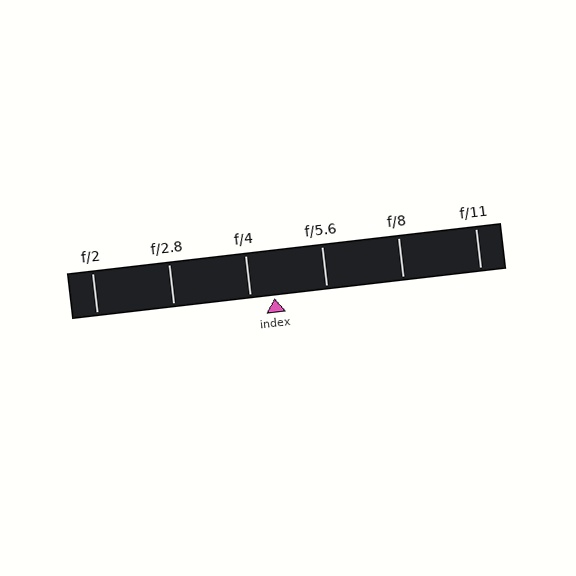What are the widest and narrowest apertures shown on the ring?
The widest aperture shown is f/2 and the narrowest is f/11.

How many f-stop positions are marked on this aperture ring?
There are 6 f-stop positions marked.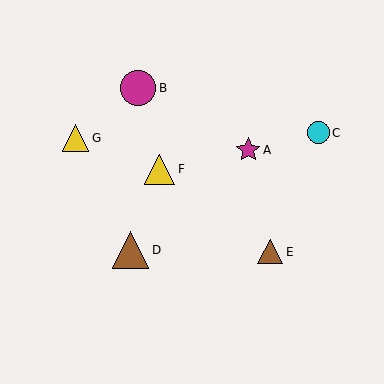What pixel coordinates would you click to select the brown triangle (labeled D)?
Click at (130, 250) to select the brown triangle D.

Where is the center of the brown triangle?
The center of the brown triangle is at (130, 250).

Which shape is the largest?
The brown triangle (labeled D) is the largest.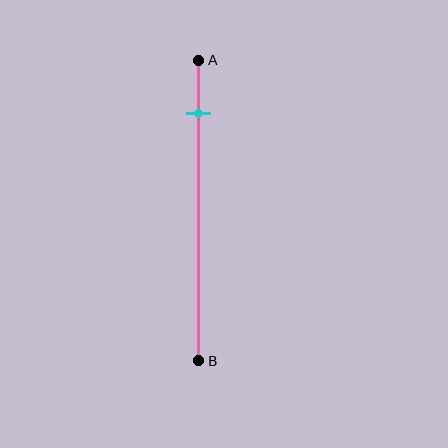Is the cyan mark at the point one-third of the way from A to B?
No, the mark is at about 20% from A, not at the 33% one-third point.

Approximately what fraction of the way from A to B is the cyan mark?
The cyan mark is approximately 20% of the way from A to B.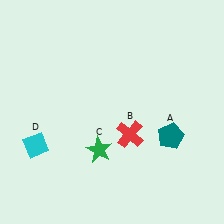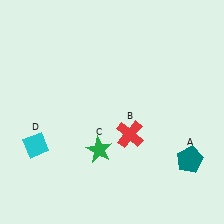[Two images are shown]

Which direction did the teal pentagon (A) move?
The teal pentagon (A) moved down.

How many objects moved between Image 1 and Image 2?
1 object moved between the two images.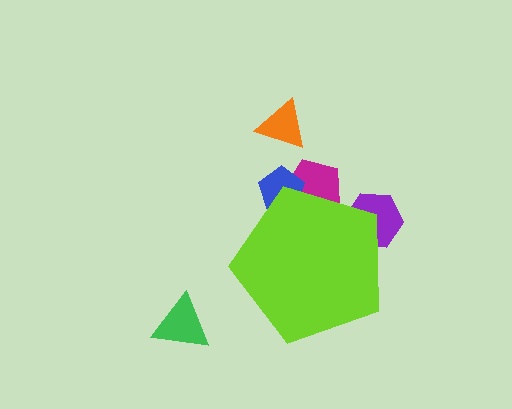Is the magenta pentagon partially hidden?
Yes, the magenta pentagon is partially hidden behind the lime pentagon.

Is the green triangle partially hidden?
No, the green triangle is fully visible.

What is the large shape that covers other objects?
A lime pentagon.